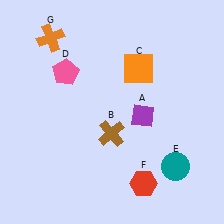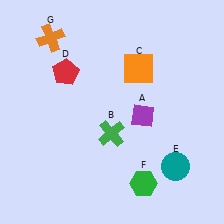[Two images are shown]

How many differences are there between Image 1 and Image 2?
There are 3 differences between the two images.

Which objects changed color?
B changed from brown to green. D changed from pink to red. F changed from red to green.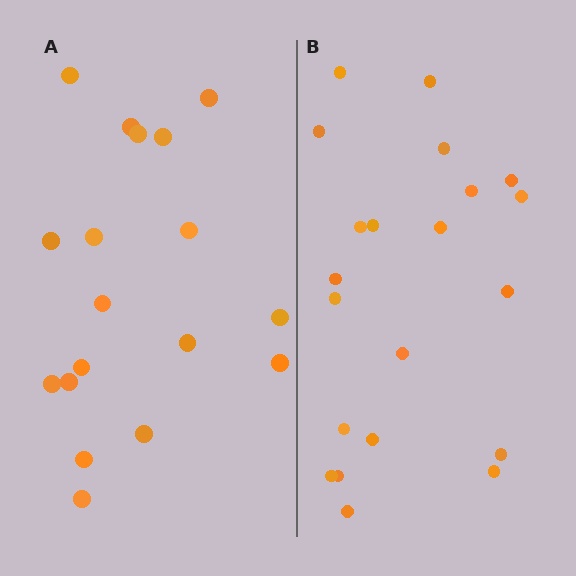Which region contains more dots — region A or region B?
Region B (the right region) has more dots.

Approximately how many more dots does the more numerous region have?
Region B has just a few more — roughly 2 or 3 more dots than region A.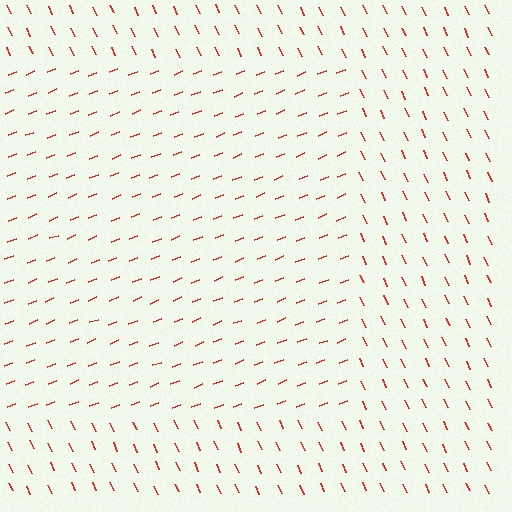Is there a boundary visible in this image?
Yes, there is a texture boundary formed by a change in line orientation.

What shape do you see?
I see a rectangle.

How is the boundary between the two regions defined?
The boundary is defined purely by a change in line orientation (approximately 86 degrees difference). All lines are the same color and thickness.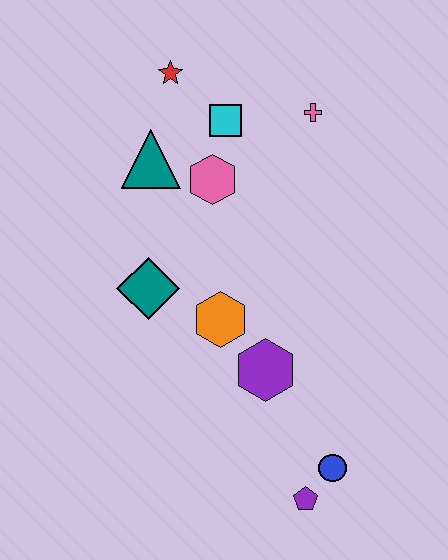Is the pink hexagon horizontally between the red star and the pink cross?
Yes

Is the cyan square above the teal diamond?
Yes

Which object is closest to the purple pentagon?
The blue circle is closest to the purple pentagon.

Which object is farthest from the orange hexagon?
The red star is farthest from the orange hexagon.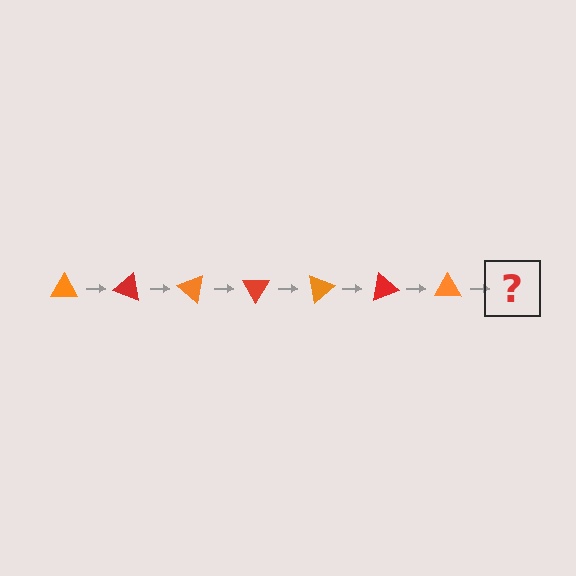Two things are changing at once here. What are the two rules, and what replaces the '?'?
The two rules are that it rotates 20 degrees each step and the color cycles through orange and red. The '?' should be a red triangle, rotated 140 degrees from the start.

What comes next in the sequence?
The next element should be a red triangle, rotated 140 degrees from the start.